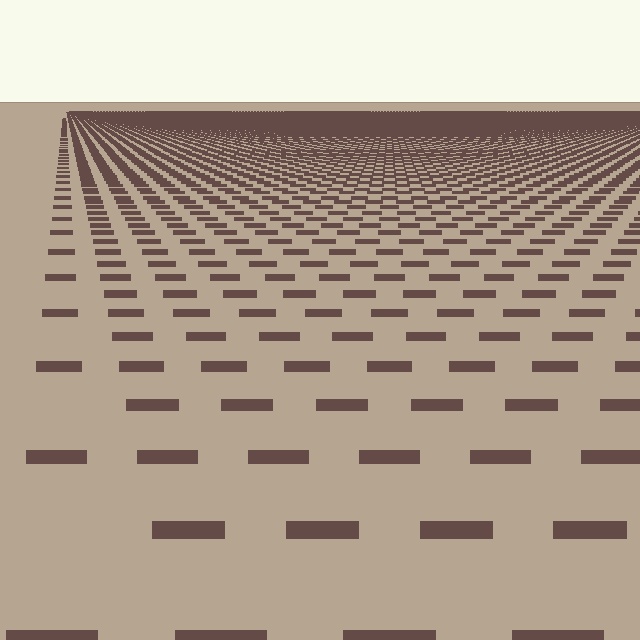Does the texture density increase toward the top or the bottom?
Density increases toward the top.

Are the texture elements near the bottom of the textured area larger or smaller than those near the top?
Larger. Near the bottom, elements are closer to the viewer and appear at a bigger on-screen size.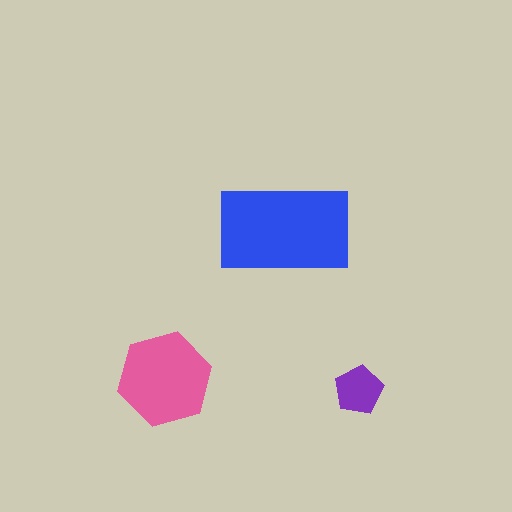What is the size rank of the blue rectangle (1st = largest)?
1st.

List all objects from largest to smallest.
The blue rectangle, the pink hexagon, the purple pentagon.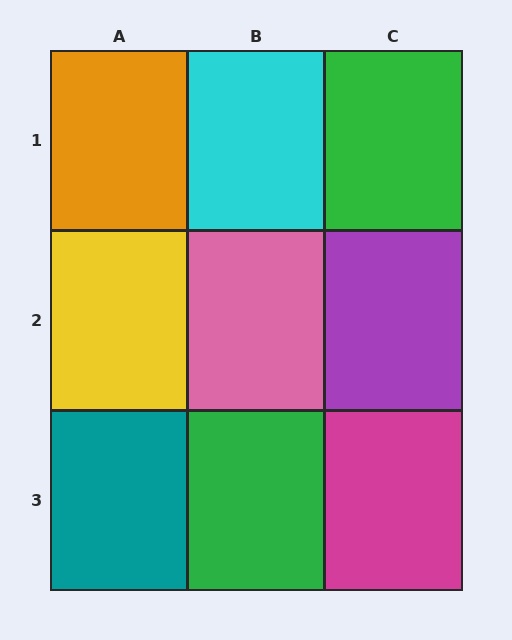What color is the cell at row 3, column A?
Teal.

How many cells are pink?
1 cell is pink.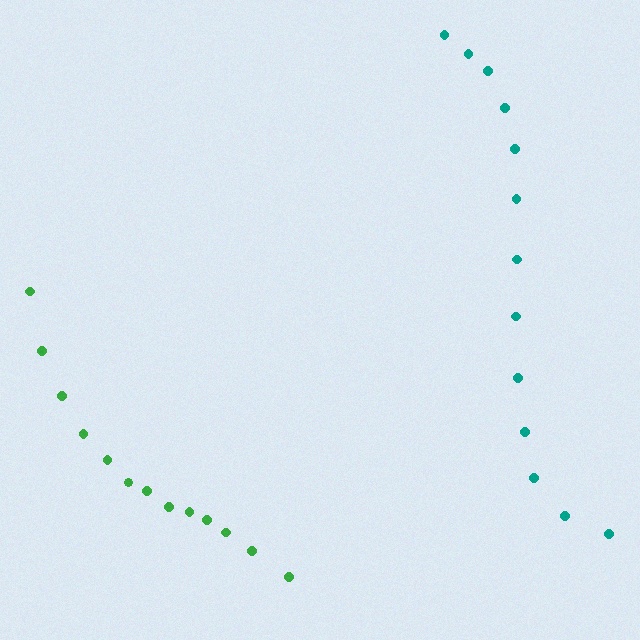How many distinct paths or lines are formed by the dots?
There are 2 distinct paths.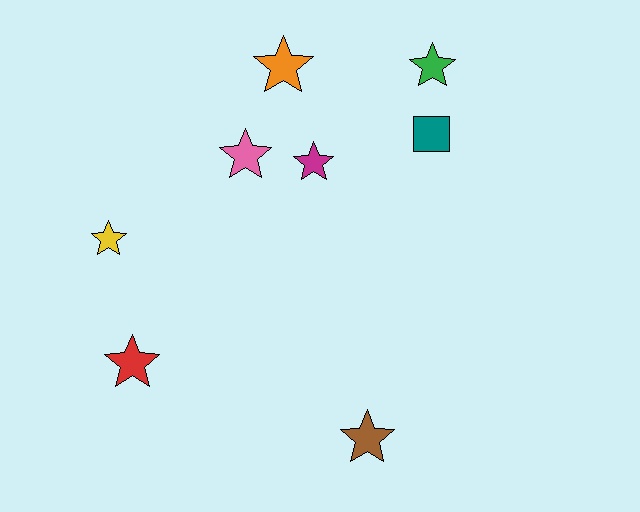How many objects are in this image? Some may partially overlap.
There are 8 objects.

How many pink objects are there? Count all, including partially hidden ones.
There is 1 pink object.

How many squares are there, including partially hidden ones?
There is 1 square.